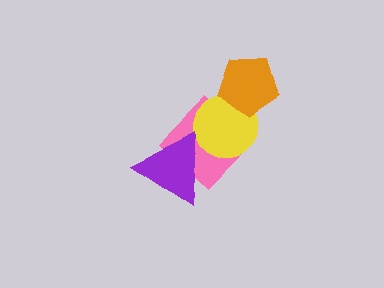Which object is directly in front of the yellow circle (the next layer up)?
The purple triangle is directly in front of the yellow circle.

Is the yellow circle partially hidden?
Yes, it is partially covered by another shape.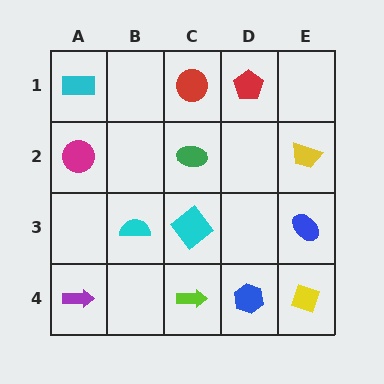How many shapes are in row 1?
3 shapes.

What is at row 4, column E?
A yellow diamond.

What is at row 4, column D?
A blue hexagon.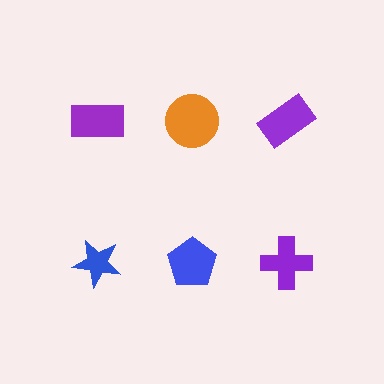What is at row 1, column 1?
A purple rectangle.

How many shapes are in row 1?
3 shapes.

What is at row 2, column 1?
A blue star.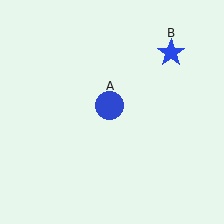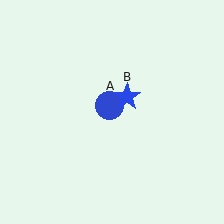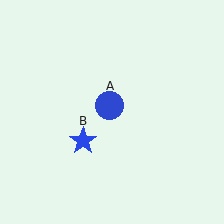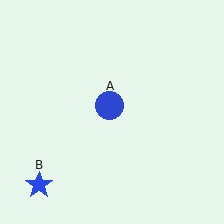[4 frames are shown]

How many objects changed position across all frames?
1 object changed position: blue star (object B).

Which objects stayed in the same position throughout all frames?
Blue circle (object A) remained stationary.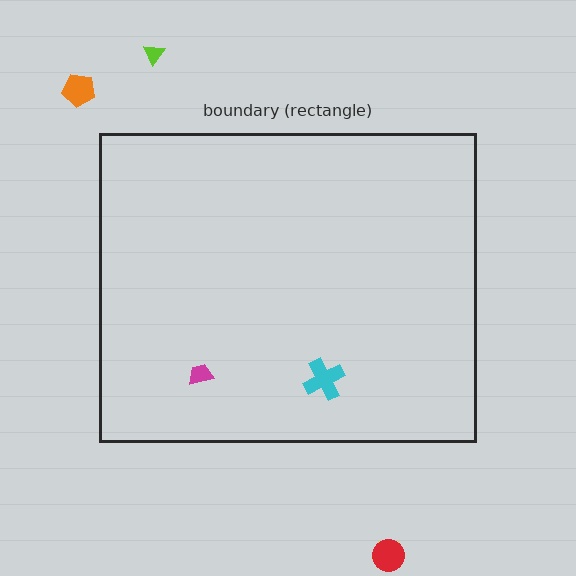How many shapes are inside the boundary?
2 inside, 4 outside.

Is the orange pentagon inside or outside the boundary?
Outside.